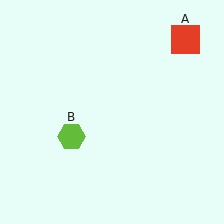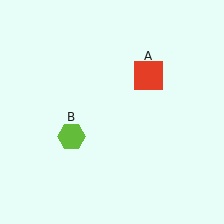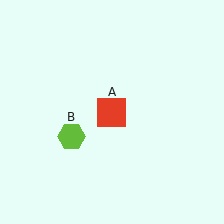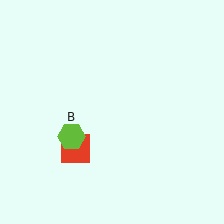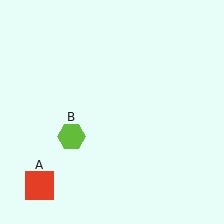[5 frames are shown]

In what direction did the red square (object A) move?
The red square (object A) moved down and to the left.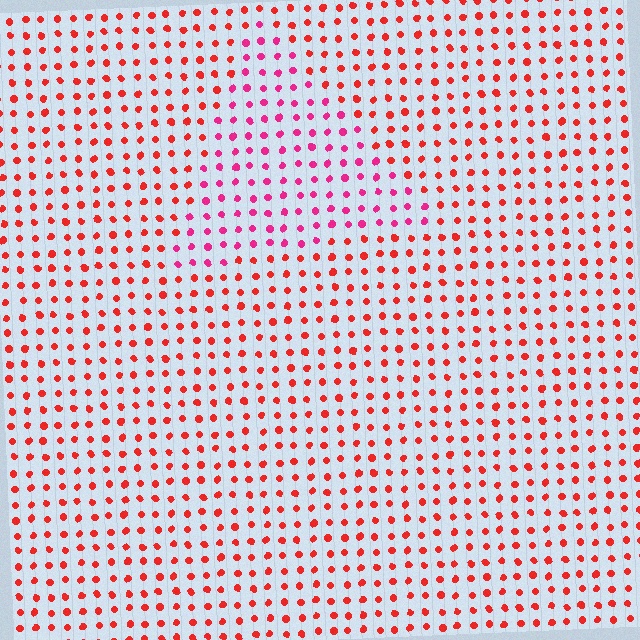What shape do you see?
I see a triangle.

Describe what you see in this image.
The image is filled with small red elements in a uniform arrangement. A triangle-shaped region is visible where the elements are tinted to a slightly different hue, forming a subtle color boundary.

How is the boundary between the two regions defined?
The boundary is defined purely by a slight shift in hue (about 32 degrees). Spacing, size, and orientation are identical on both sides.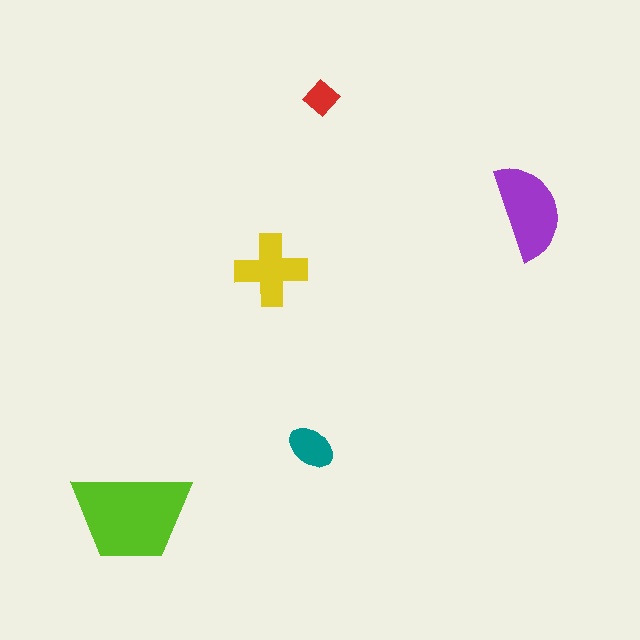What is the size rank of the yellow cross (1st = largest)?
3rd.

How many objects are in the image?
There are 5 objects in the image.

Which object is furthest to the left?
The lime trapezoid is leftmost.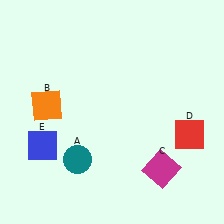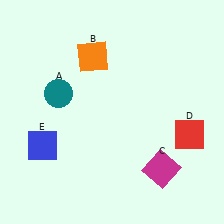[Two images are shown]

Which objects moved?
The objects that moved are: the teal circle (A), the orange square (B).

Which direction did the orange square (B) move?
The orange square (B) moved up.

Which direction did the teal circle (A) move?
The teal circle (A) moved up.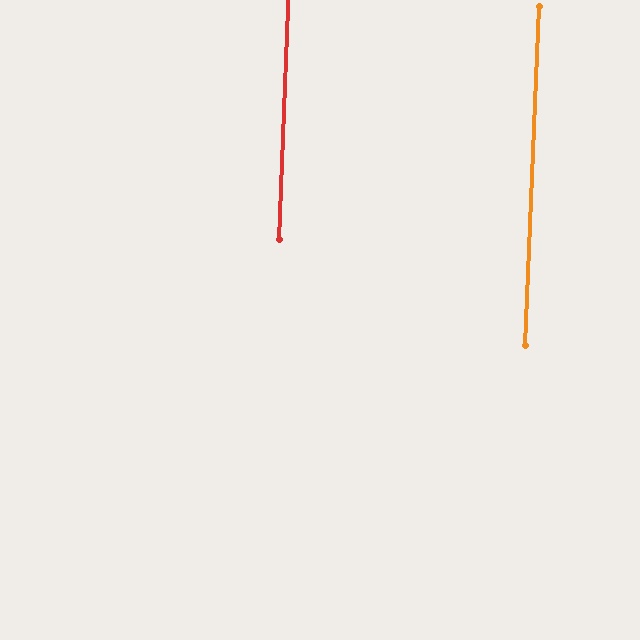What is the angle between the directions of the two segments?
Approximately 0 degrees.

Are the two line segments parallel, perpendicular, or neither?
Parallel — their directions differ by only 0.1°.